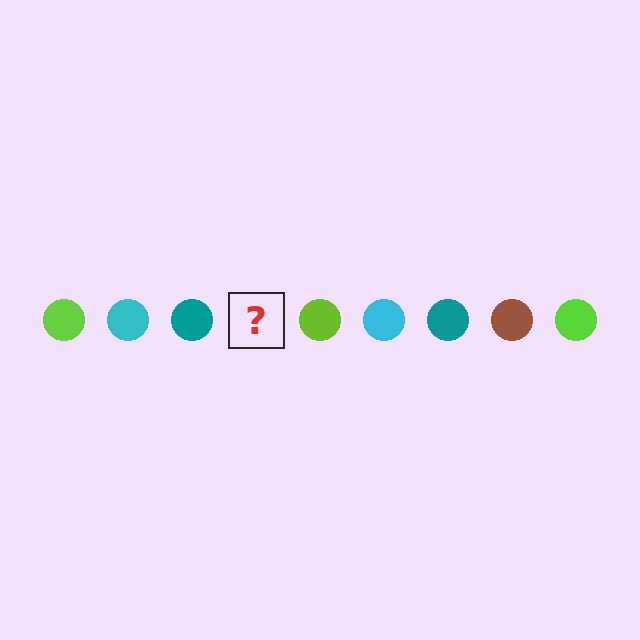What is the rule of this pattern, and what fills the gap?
The rule is that the pattern cycles through lime, cyan, teal, brown circles. The gap should be filled with a brown circle.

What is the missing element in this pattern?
The missing element is a brown circle.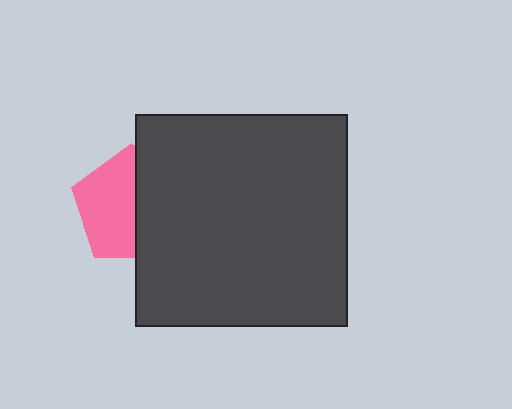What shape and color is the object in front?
The object in front is a dark gray square.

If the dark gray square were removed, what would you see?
You would see the complete pink pentagon.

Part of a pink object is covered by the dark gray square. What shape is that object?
It is a pentagon.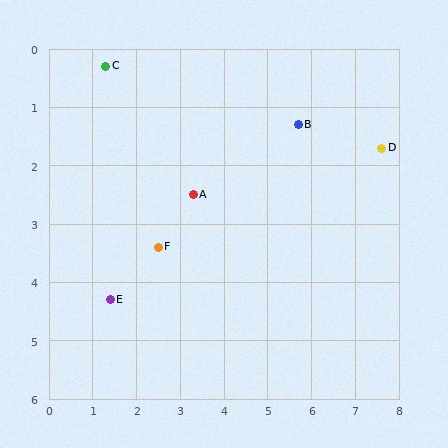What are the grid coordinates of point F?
Point F is at approximately (2.5, 3.4).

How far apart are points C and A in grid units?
Points C and A are about 3.0 grid units apart.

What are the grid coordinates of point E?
Point E is at approximately (1.4, 4.3).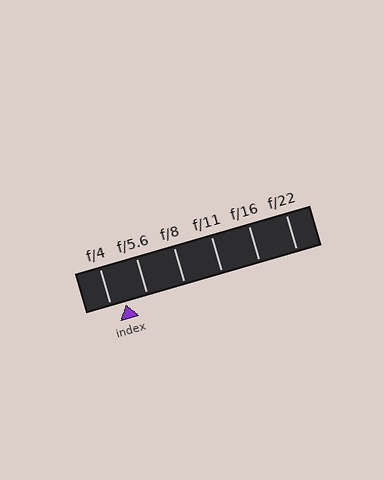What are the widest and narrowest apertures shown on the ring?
The widest aperture shown is f/4 and the narrowest is f/22.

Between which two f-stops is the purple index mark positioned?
The index mark is between f/4 and f/5.6.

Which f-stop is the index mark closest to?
The index mark is closest to f/4.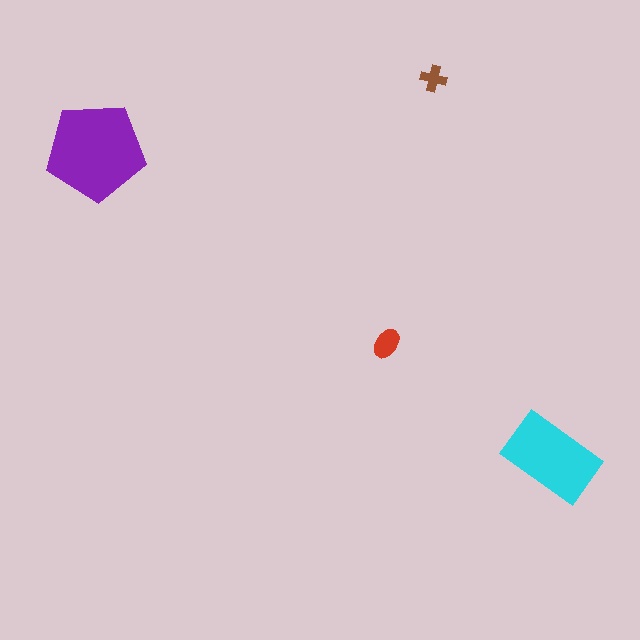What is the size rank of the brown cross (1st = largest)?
4th.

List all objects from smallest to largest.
The brown cross, the red ellipse, the cyan rectangle, the purple pentagon.